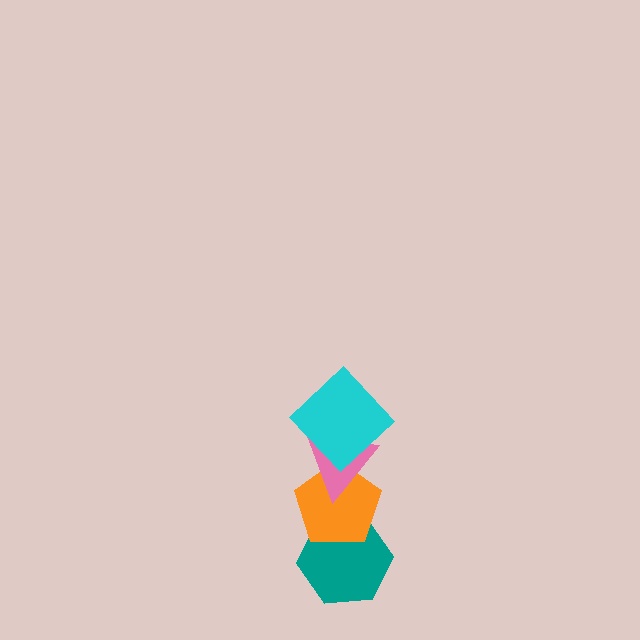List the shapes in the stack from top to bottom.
From top to bottom: the cyan diamond, the pink triangle, the orange pentagon, the teal hexagon.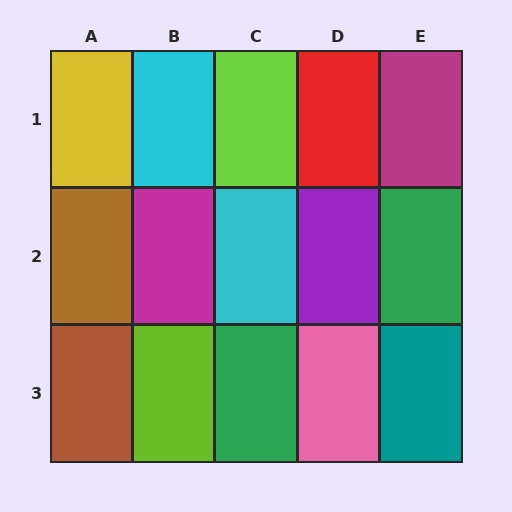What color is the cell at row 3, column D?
Pink.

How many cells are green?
2 cells are green.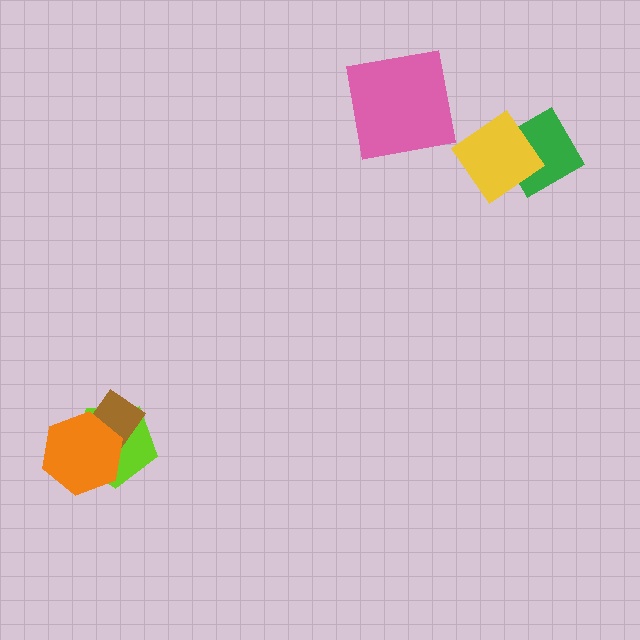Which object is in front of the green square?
The yellow diamond is in front of the green square.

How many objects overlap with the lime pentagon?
2 objects overlap with the lime pentagon.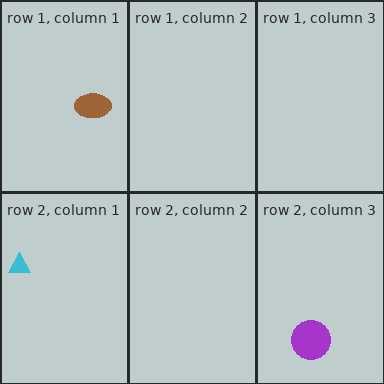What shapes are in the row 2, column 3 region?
The purple circle.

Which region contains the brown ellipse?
The row 1, column 1 region.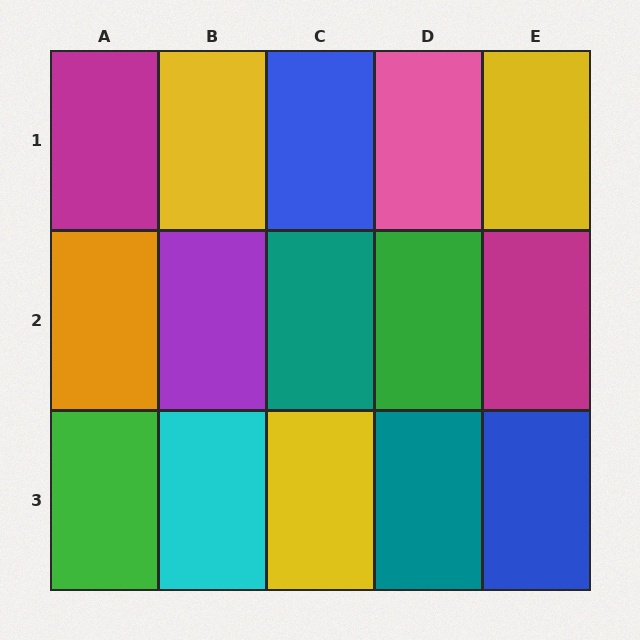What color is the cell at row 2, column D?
Green.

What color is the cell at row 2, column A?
Orange.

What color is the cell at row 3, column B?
Cyan.